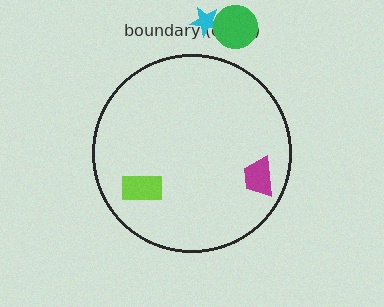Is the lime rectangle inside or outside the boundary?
Inside.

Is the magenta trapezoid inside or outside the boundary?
Inside.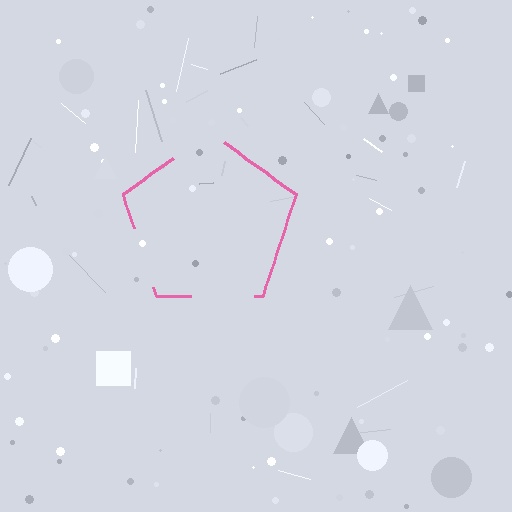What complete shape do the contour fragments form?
The contour fragments form a pentagon.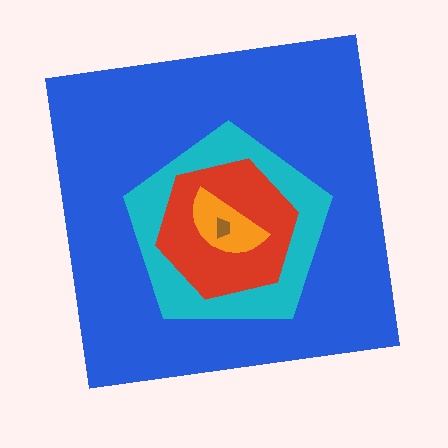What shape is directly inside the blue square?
The cyan pentagon.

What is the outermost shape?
The blue square.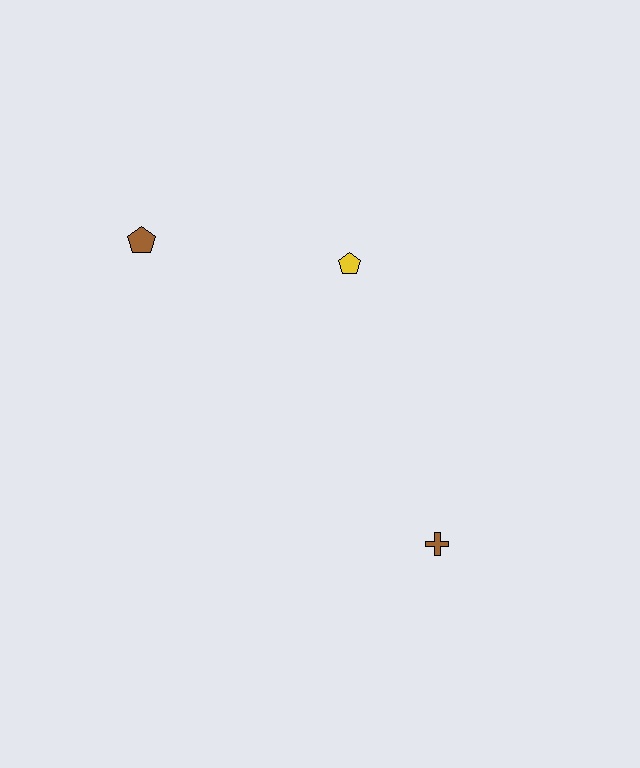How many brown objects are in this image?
There are 2 brown objects.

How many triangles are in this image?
There are no triangles.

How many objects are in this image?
There are 3 objects.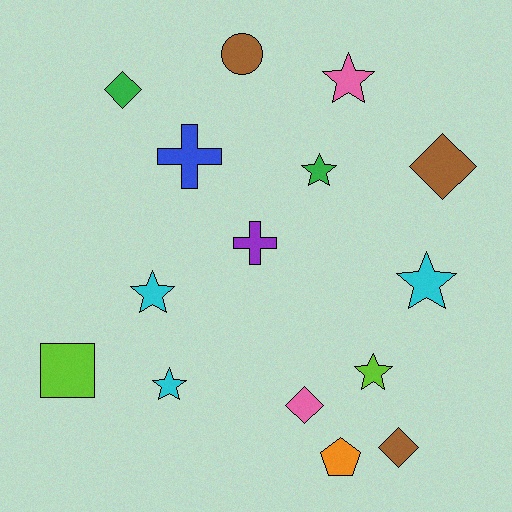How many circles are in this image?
There is 1 circle.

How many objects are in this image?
There are 15 objects.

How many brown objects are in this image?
There are 3 brown objects.